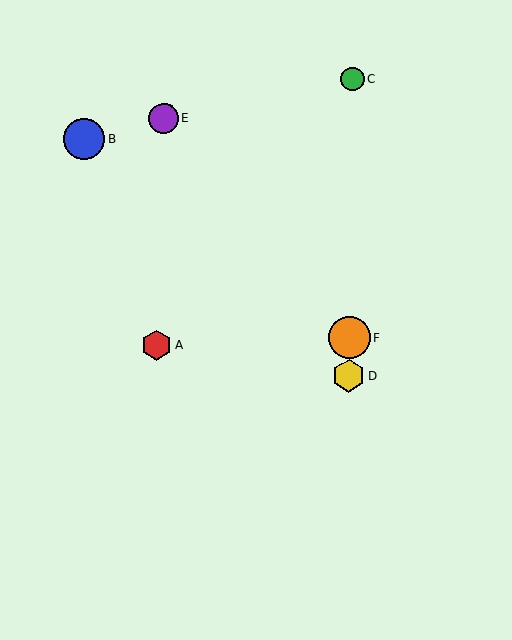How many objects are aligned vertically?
3 objects (C, D, F) are aligned vertically.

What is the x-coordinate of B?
Object B is at x≈84.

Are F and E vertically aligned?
No, F is at x≈349 and E is at x≈164.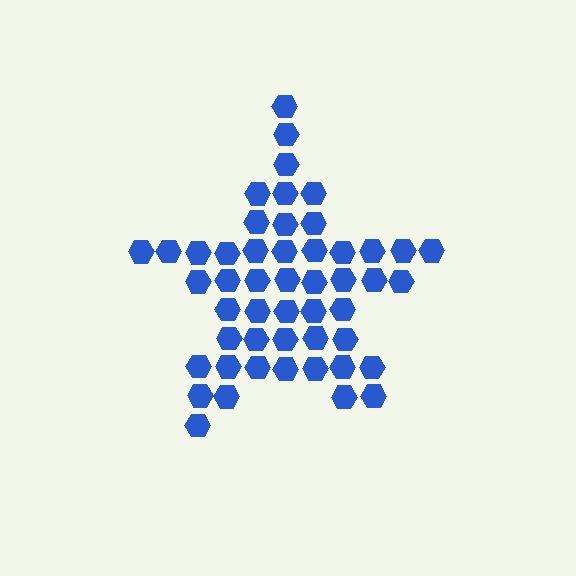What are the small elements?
The small elements are hexagons.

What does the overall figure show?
The overall figure shows a star.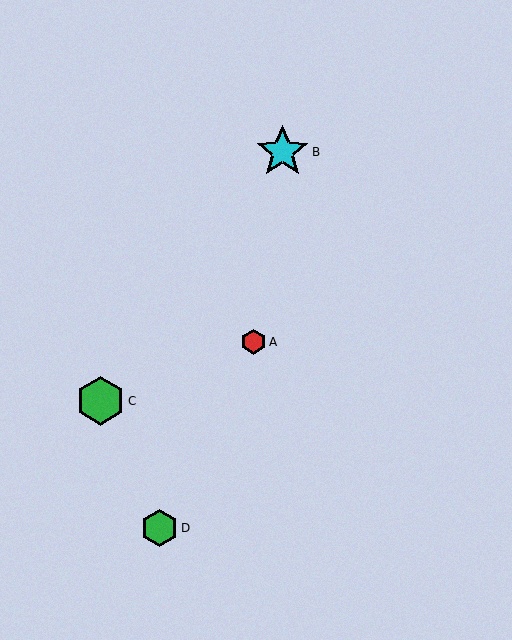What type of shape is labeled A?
Shape A is a red hexagon.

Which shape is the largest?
The cyan star (labeled B) is the largest.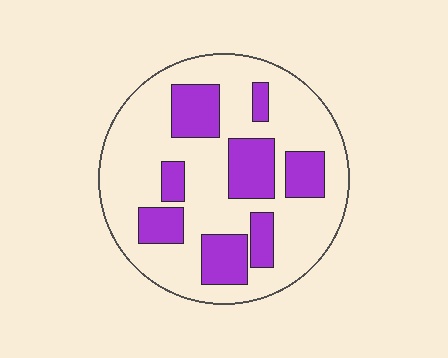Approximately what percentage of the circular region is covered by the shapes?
Approximately 30%.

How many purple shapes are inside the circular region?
8.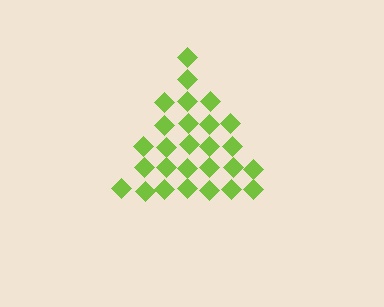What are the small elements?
The small elements are diamonds.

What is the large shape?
The large shape is a triangle.